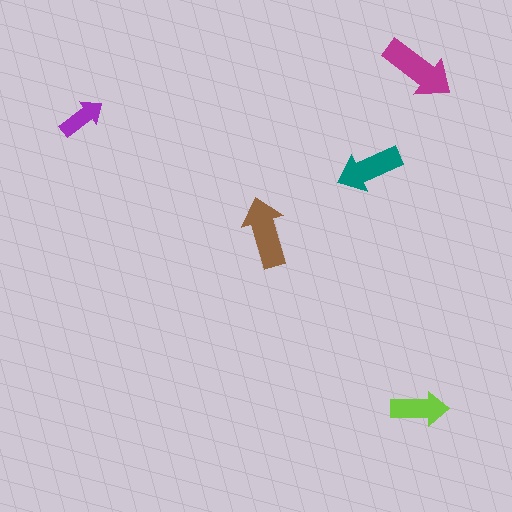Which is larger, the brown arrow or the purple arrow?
The brown one.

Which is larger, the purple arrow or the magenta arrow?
The magenta one.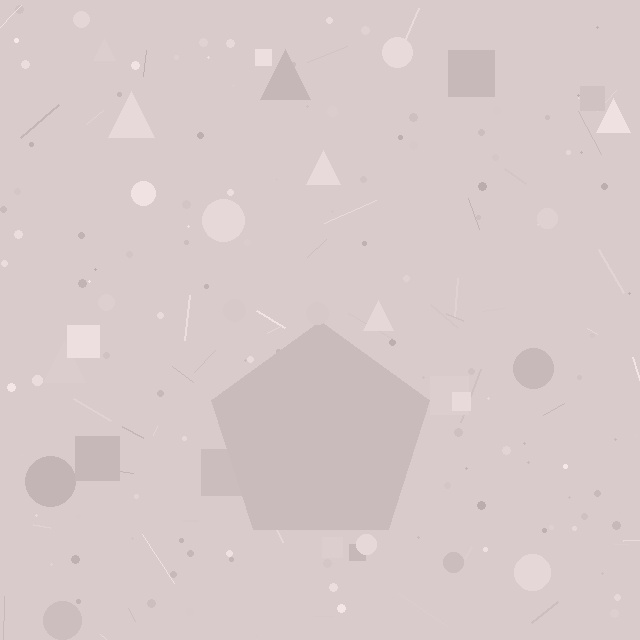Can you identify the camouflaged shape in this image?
The camouflaged shape is a pentagon.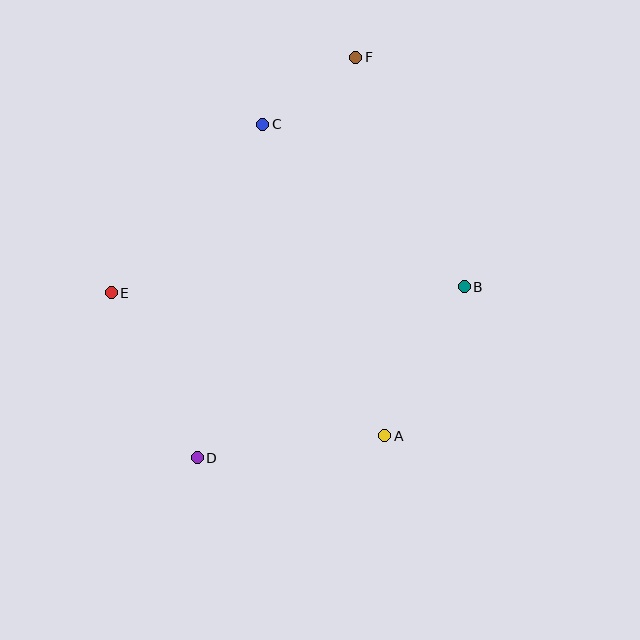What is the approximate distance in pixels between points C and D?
The distance between C and D is approximately 340 pixels.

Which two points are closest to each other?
Points C and F are closest to each other.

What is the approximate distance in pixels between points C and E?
The distance between C and E is approximately 226 pixels.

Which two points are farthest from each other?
Points D and F are farthest from each other.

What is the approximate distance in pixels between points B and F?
The distance between B and F is approximately 254 pixels.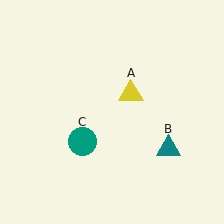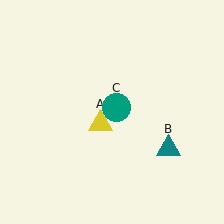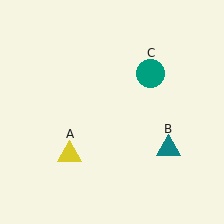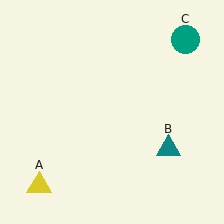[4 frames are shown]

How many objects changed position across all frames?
2 objects changed position: yellow triangle (object A), teal circle (object C).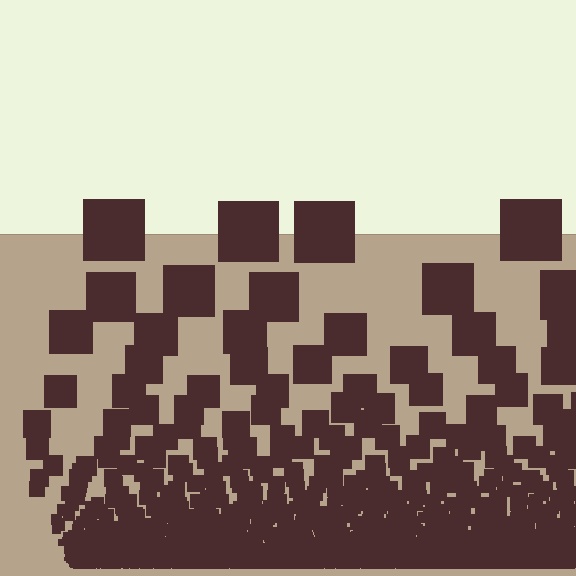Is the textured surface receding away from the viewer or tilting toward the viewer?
The surface appears to tilt toward the viewer. Texture elements get larger and sparser toward the top.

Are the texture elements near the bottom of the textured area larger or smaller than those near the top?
Smaller. The gradient is inverted — elements near the bottom are smaller and denser.